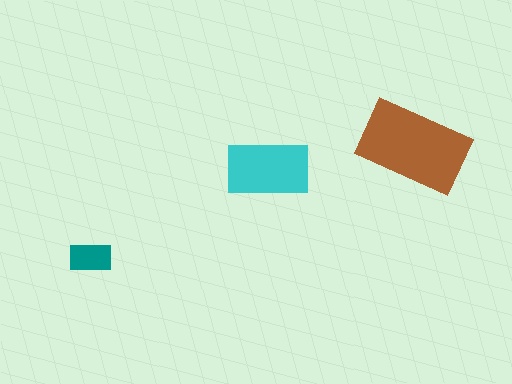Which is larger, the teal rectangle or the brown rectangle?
The brown one.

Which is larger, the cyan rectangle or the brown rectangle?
The brown one.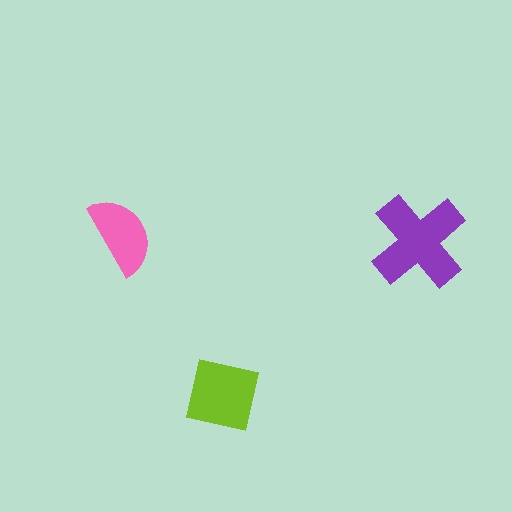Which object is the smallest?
The pink semicircle.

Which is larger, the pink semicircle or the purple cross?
The purple cross.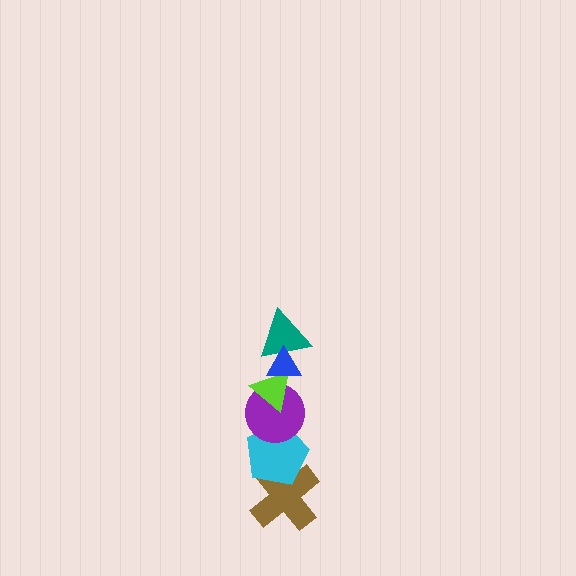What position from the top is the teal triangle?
The teal triangle is 2nd from the top.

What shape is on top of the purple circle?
The lime triangle is on top of the purple circle.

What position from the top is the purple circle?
The purple circle is 4th from the top.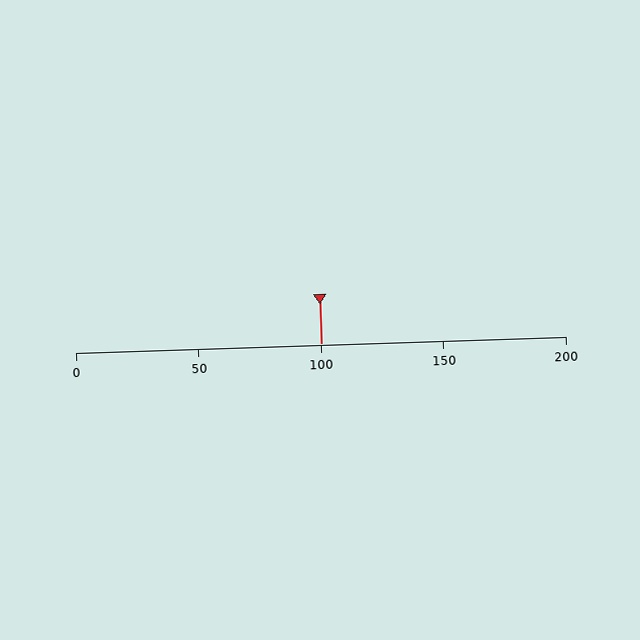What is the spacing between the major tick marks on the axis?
The major ticks are spaced 50 apart.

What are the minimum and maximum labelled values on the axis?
The axis runs from 0 to 200.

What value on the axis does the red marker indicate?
The marker indicates approximately 100.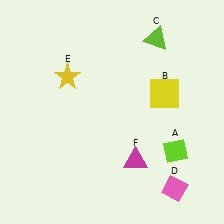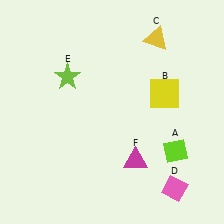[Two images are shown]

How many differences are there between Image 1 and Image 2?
There are 2 differences between the two images.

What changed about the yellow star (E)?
In Image 1, E is yellow. In Image 2, it changed to lime.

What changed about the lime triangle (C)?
In Image 1, C is lime. In Image 2, it changed to yellow.